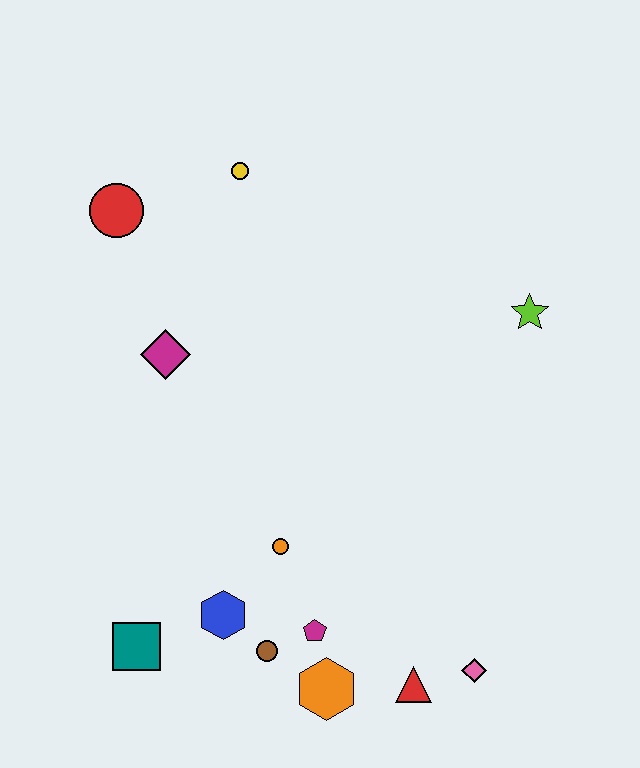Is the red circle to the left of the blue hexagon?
Yes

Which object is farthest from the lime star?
The teal square is farthest from the lime star.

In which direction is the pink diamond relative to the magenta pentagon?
The pink diamond is to the right of the magenta pentagon.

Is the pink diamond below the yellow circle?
Yes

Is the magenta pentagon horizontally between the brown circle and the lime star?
Yes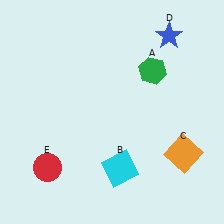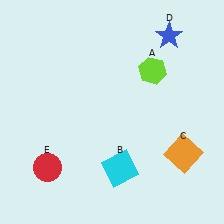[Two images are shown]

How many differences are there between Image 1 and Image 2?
There is 1 difference between the two images.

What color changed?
The hexagon (A) changed from green in Image 1 to lime in Image 2.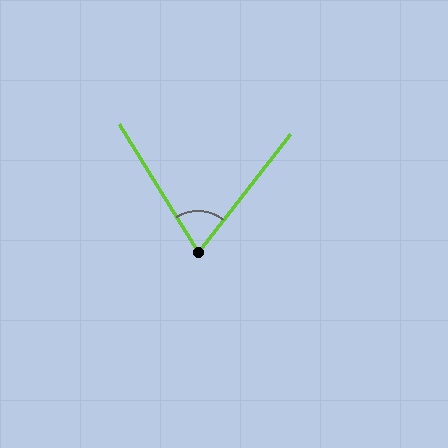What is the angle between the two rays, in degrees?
Approximately 70 degrees.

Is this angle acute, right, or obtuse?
It is acute.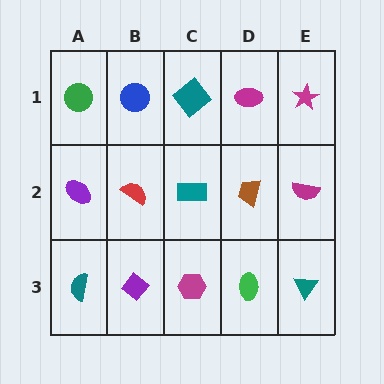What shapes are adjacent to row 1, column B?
A red semicircle (row 2, column B), a green circle (row 1, column A), a teal diamond (row 1, column C).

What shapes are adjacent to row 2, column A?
A green circle (row 1, column A), a teal semicircle (row 3, column A), a red semicircle (row 2, column B).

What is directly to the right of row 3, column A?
A purple diamond.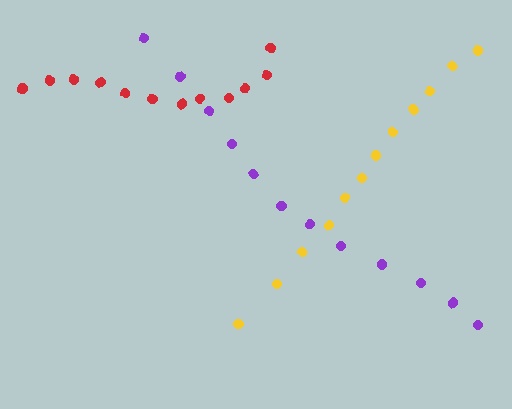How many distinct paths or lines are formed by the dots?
There are 3 distinct paths.